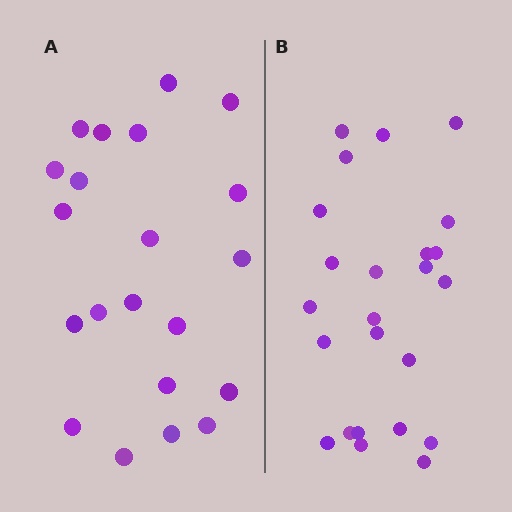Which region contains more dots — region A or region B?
Region B (the right region) has more dots.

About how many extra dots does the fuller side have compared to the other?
Region B has just a few more — roughly 2 or 3 more dots than region A.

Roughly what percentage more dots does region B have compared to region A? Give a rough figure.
About 15% more.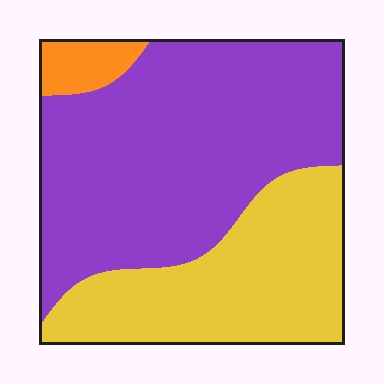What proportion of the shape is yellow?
Yellow covers 35% of the shape.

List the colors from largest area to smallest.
From largest to smallest: purple, yellow, orange.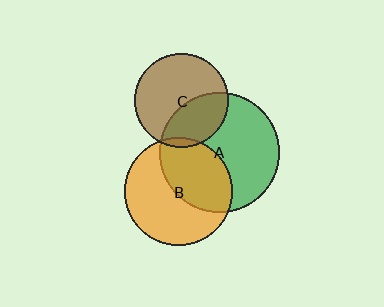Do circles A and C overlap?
Yes.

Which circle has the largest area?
Circle A (green).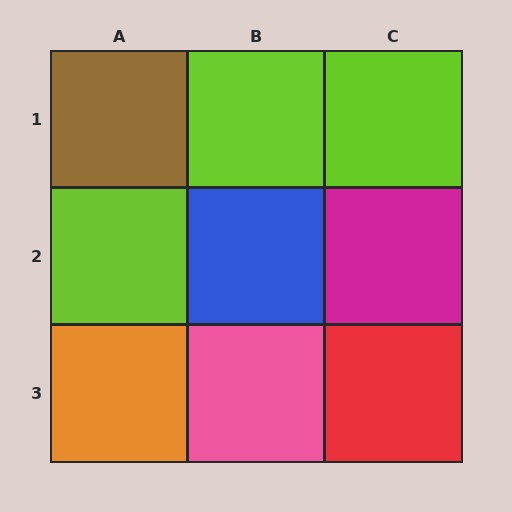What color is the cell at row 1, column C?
Lime.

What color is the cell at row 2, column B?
Blue.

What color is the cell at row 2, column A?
Lime.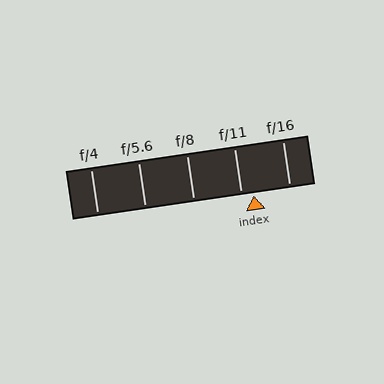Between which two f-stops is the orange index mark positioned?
The index mark is between f/11 and f/16.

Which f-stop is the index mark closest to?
The index mark is closest to f/11.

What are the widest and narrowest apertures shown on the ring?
The widest aperture shown is f/4 and the narrowest is f/16.